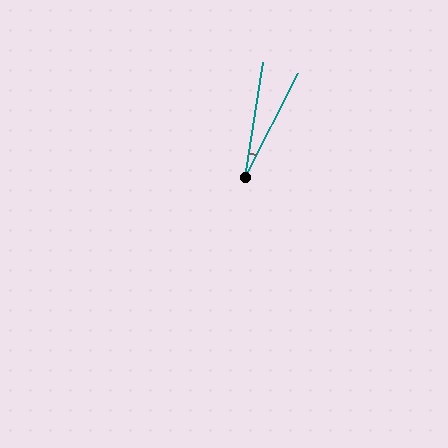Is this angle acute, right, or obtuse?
It is acute.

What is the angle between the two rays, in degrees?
Approximately 18 degrees.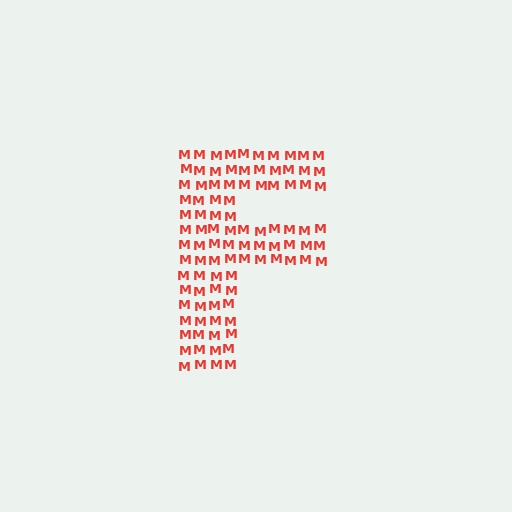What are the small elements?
The small elements are letter M's.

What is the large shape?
The large shape is the letter F.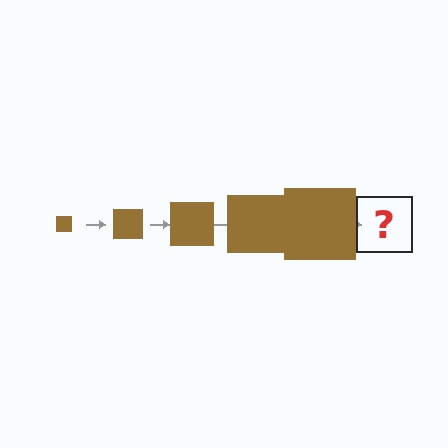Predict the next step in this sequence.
The next step is a brown square, larger than the previous one.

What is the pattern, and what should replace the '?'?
The pattern is that the square gets progressively larger each step. The '?' should be a brown square, larger than the previous one.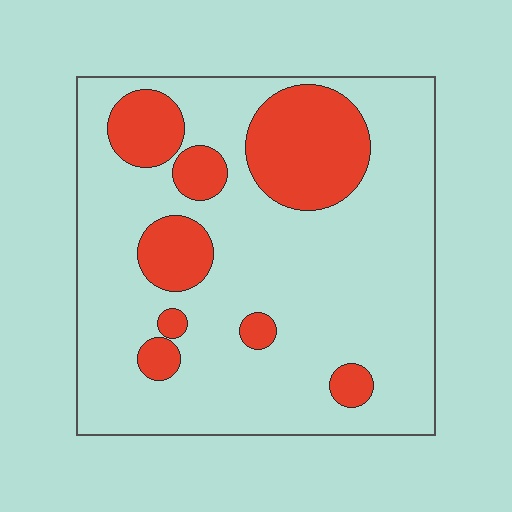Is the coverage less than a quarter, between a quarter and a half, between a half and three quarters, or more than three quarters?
Less than a quarter.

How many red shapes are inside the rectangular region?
8.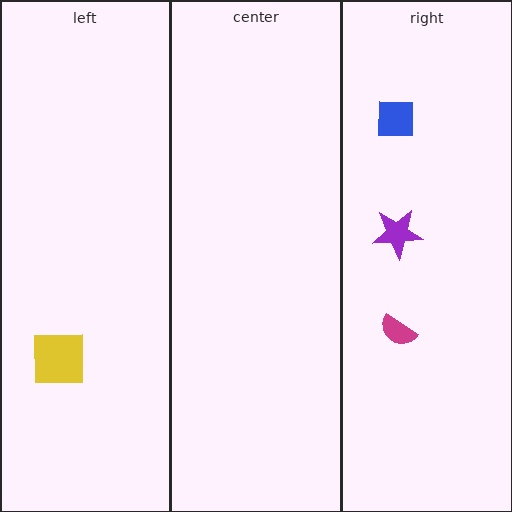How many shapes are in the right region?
3.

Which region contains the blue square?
The right region.